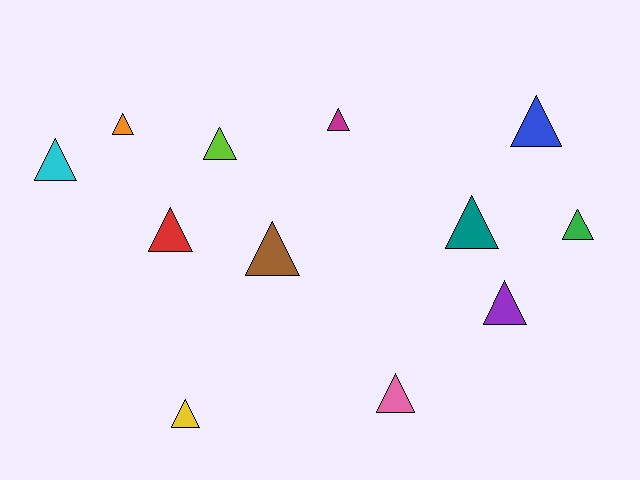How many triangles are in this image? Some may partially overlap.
There are 12 triangles.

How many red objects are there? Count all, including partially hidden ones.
There is 1 red object.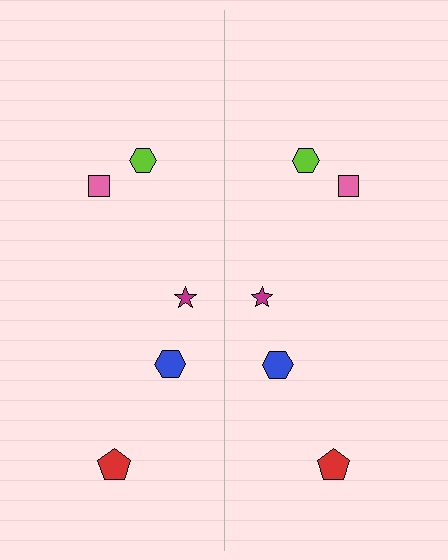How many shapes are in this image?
There are 10 shapes in this image.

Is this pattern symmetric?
Yes, this pattern has bilateral (reflection) symmetry.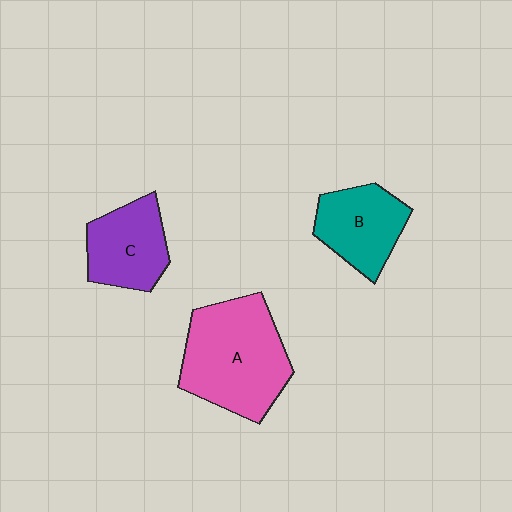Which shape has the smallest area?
Shape B (teal).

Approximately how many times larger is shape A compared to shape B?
Approximately 1.7 times.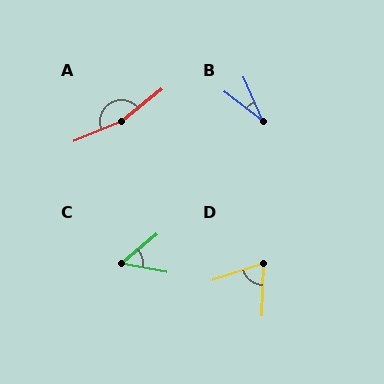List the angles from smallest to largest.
B (30°), C (51°), D (71°), A (164°).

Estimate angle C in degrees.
Approximately 51 degrees.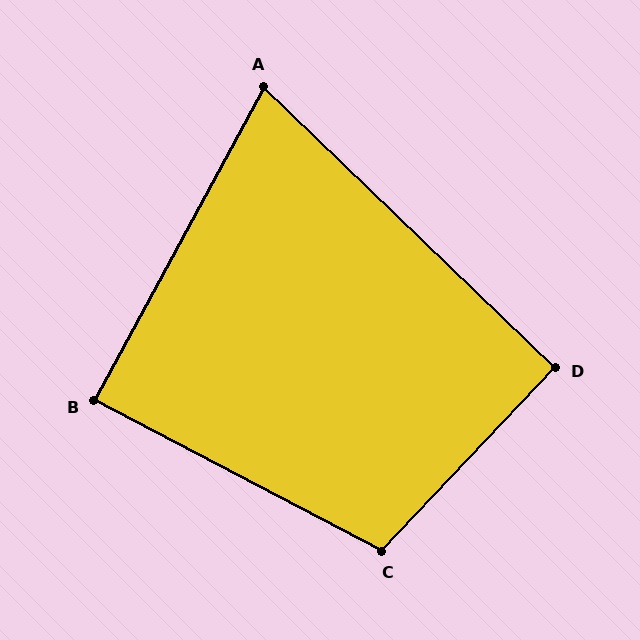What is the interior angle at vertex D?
Approximately 91 degrees (approximately right).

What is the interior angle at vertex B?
Approximately 89 degrees (approximately right).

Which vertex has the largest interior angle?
C, at approximately 106 degrees.